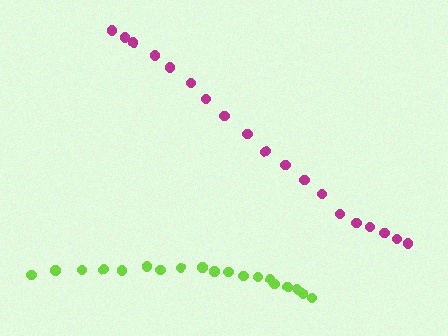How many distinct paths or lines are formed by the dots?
There are 2 distinct paths.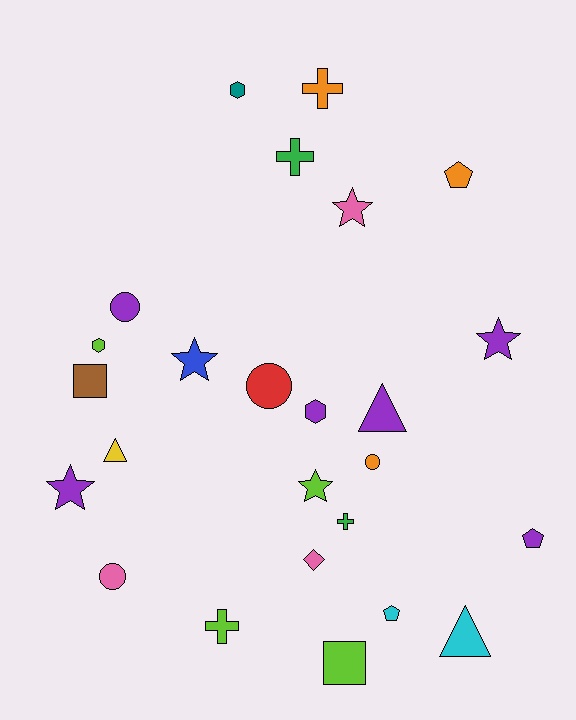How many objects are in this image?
There are 25 objects.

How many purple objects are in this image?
There are 6 purple objects.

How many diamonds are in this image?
There is 1 diamond.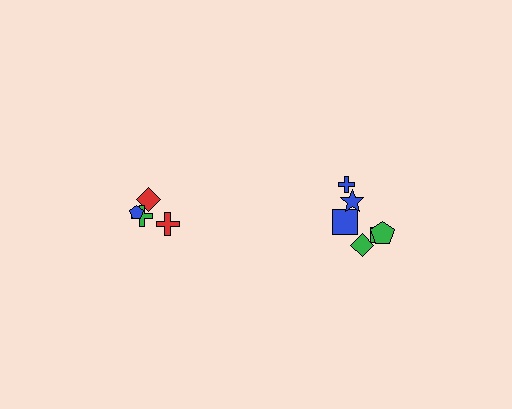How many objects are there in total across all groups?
There are 10 objects.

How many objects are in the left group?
There are 4 objects.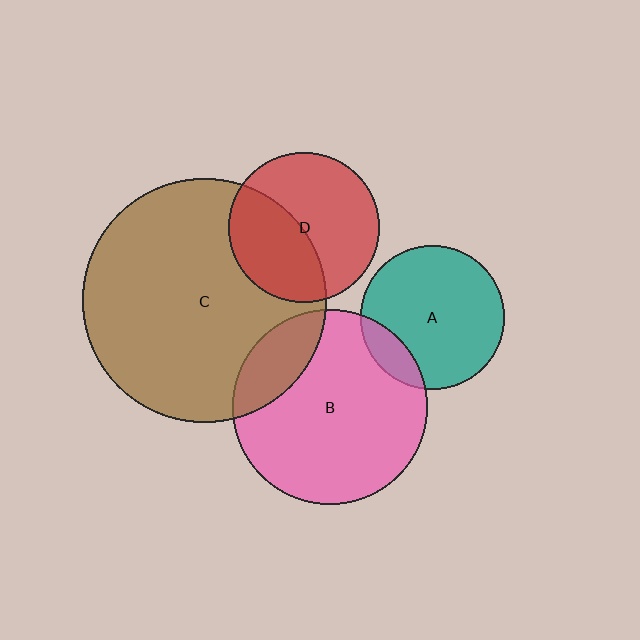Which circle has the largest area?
Circle C (brown).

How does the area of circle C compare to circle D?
Approximately 2.6 times.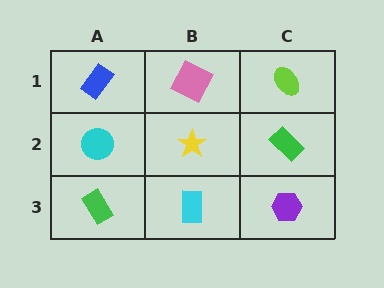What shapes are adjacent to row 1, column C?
A green rectangle (row 2, column C), a pink square (row 1, column B).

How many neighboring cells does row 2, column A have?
3.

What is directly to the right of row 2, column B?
A green rectangle.